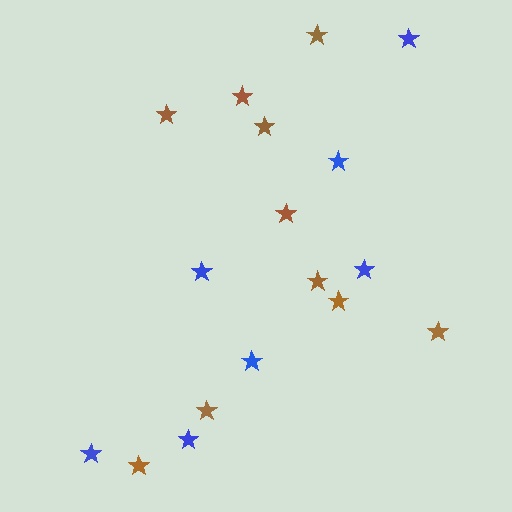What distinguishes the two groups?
There are 2 groups: one group of blue stars (7) and one group of brown stars (10).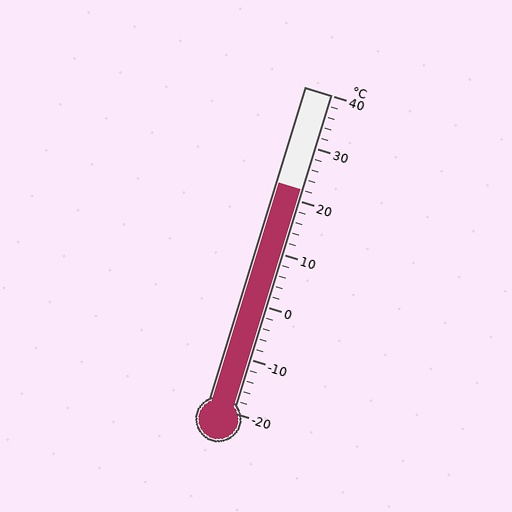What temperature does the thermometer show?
The thermometer shows approximately 22°C.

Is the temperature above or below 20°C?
The temperature is above 20°C.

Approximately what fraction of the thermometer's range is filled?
The thermometer is filled to approximately 70% of its range.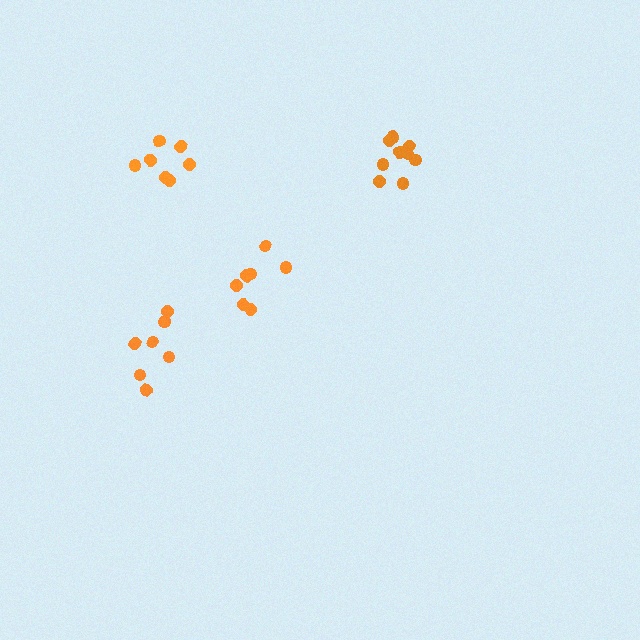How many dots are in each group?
Group 1: 8 dots, Group 2: 7 dots, Group 3: 9 dots, Group 4: 7 dots (31 total).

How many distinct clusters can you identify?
There are 4 distinct clusters.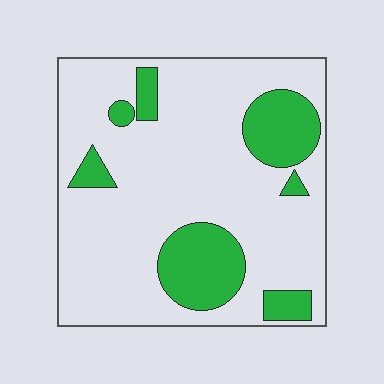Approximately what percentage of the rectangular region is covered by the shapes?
Approximately 20%.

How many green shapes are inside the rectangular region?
7.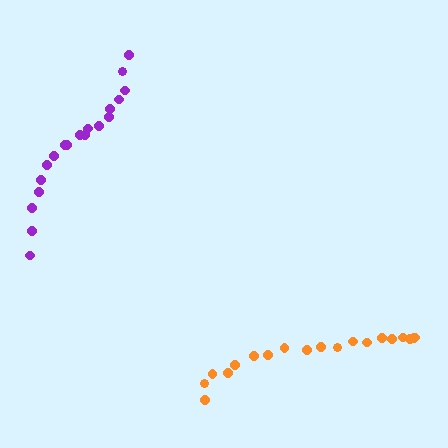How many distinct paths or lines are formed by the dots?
There are 2 distinct paths.